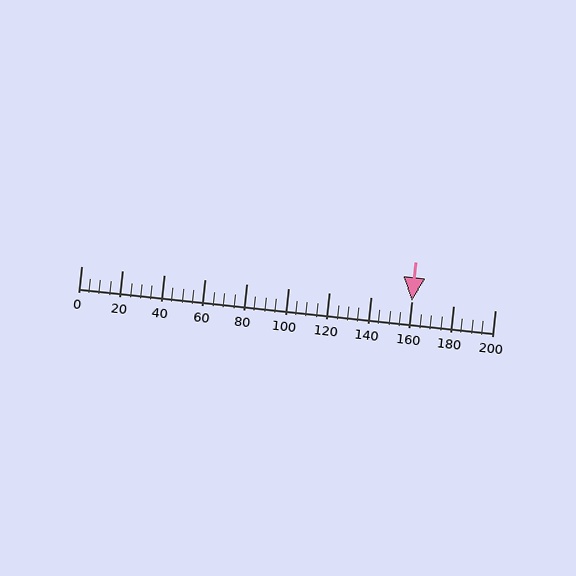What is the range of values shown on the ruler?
The ruler shows values from 0 to 200.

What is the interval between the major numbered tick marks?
The major tick marks are spaced 20 units apart.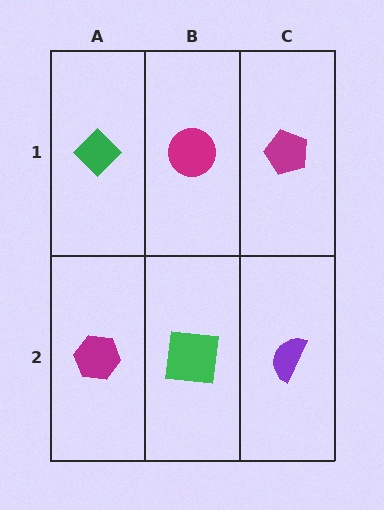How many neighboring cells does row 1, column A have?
2.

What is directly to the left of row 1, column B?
A green diamond.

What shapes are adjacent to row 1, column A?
A magenta hexagon (row 2, column A), a magenta circle (row 1, column B).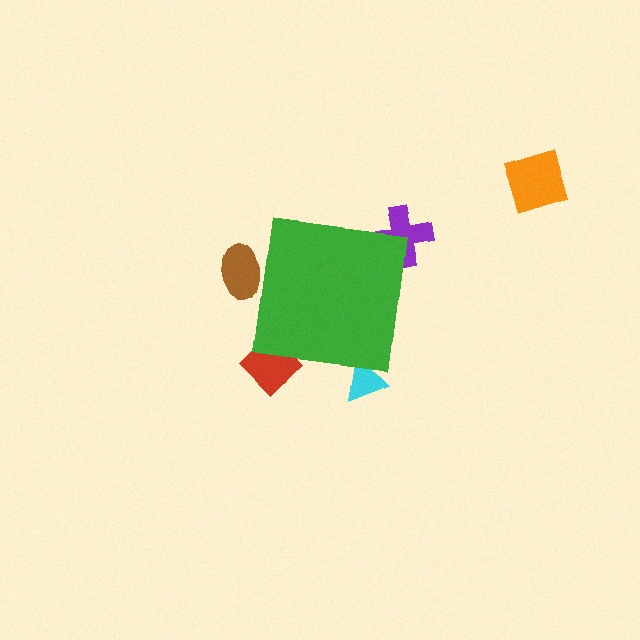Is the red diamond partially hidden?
Yes, the red diamond is partially hidden behind the green square.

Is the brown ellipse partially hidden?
Yes, the brown ellipse is partially hidden behind the green square.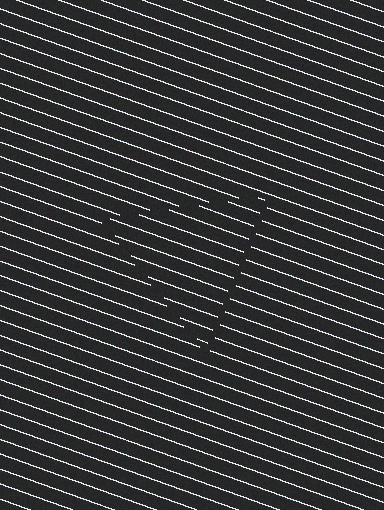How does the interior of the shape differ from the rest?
The interior of the shape contains the same grating, shifted by half a period — the contour is defined by the phase discontinuity where line-ends from the inner and outer gratings abut.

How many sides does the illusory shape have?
3 sides — the line-ends trace a triangle.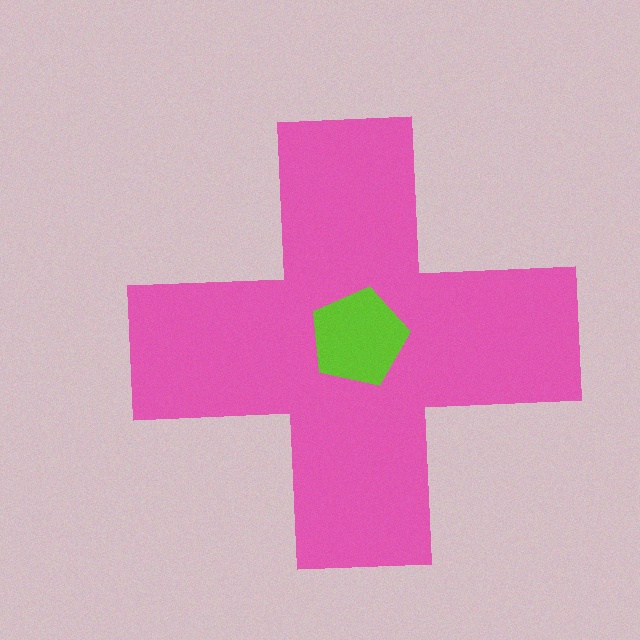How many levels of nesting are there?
2.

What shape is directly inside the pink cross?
The lime pentagon.